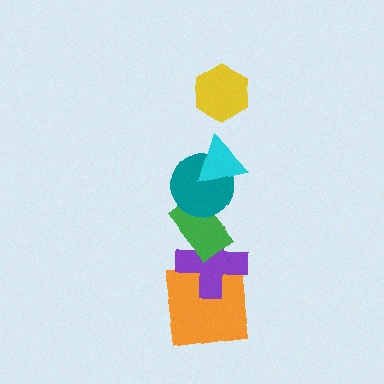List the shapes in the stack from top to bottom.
From top to bottom: the yellow hexagon, the cyan triangle, the teal circle, the green rectangle, the purple cross, the orange square.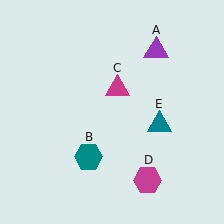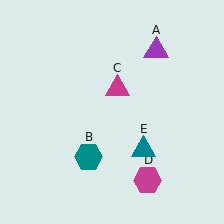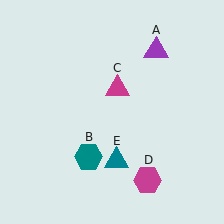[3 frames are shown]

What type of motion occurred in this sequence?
The teal triangle (object E) rotated clockwise around the center of the scene.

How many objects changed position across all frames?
1 object changed position: teal triangle (object E).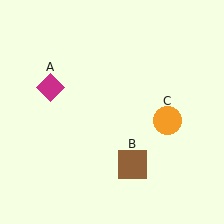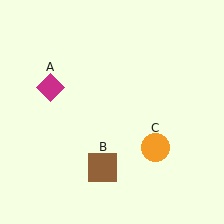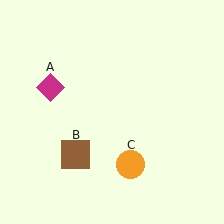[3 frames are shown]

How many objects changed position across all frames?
2 objects changed position: brown square (object B), orange circle (object C).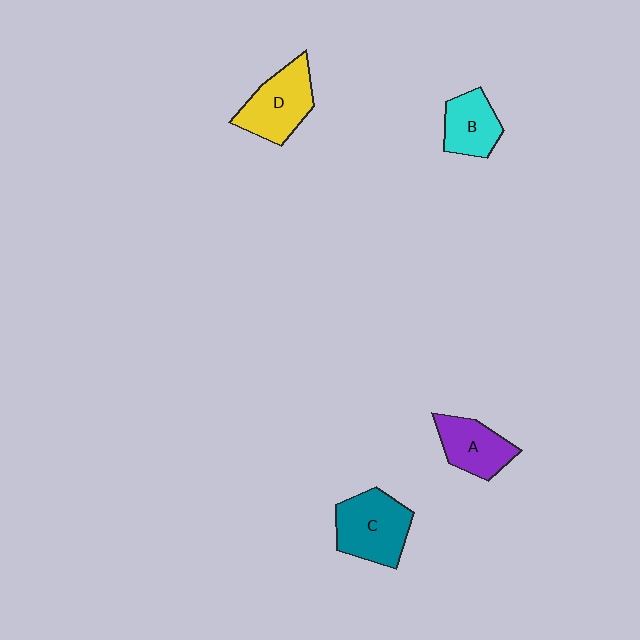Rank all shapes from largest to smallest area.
From largest to smallest: C (teal), D (yellow), A (purple), B (cyan).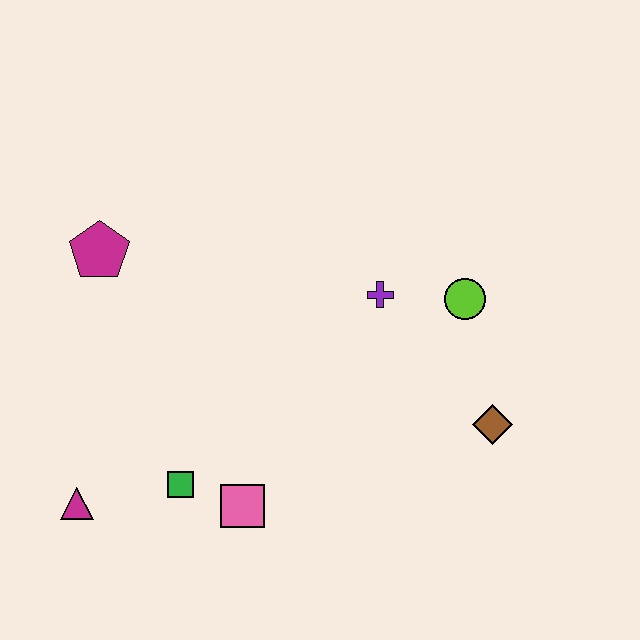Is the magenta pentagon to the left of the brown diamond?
Yes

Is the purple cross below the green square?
No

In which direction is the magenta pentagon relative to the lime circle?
The magenta pentagon is to the left of the lime circle.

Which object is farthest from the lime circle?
The magenta triangle is farthest from the lime circle.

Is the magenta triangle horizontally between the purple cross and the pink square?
No